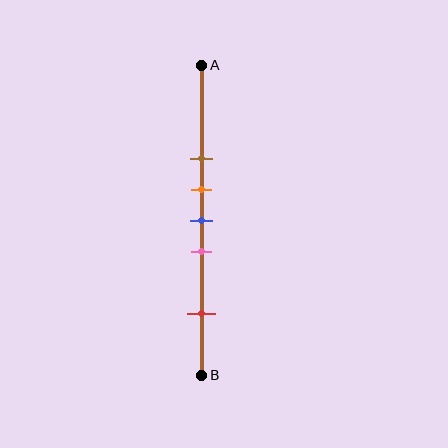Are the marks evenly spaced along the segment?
No, the marks are not evenly spaced.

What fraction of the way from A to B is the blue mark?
The blue mark is approximately 50% (0.5) of the way from A to B.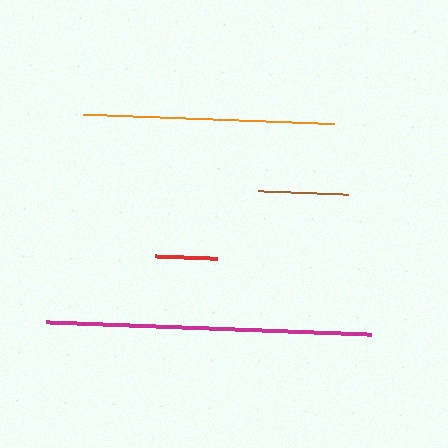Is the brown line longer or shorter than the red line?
The brown line is longer than the red line.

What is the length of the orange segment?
The orange segment is approximately 251 pixels long.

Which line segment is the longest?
The magenta line is the longest at approximately 325 pixels.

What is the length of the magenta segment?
The magenta segment is approximately 325 pixels long.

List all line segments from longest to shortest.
From longest to shortest: magenta, orange, brown, red.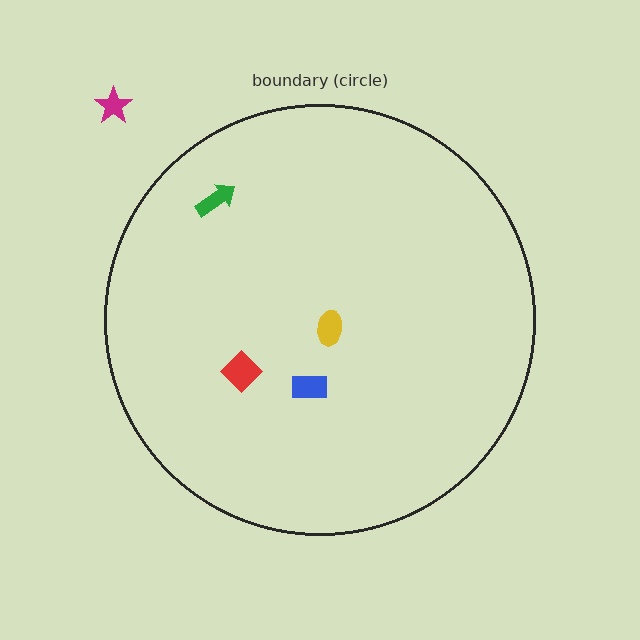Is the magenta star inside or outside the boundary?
Outside.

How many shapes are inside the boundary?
4 inside, 1 outside.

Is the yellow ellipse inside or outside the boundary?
Inside.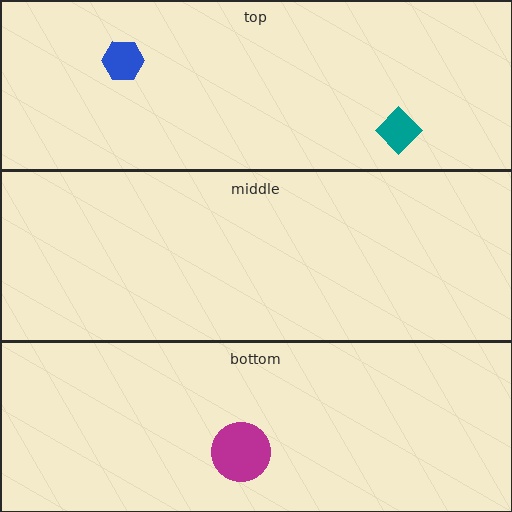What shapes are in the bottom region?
The magenta circle.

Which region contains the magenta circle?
The bottom region.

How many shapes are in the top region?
2.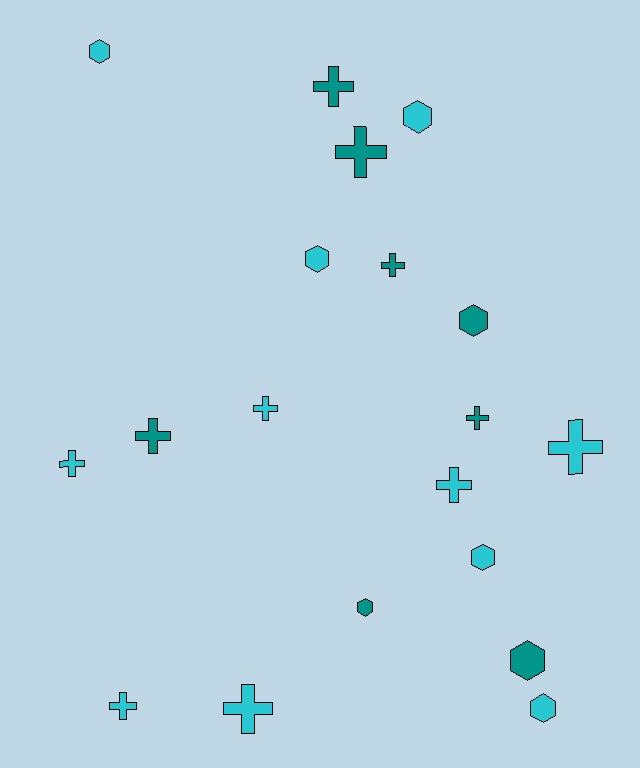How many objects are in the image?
There are 19 objects.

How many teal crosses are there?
There are 5 teal crosses.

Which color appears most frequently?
Cyan, with 11 objects.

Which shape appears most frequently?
Cross, with 11 objects.